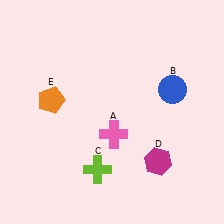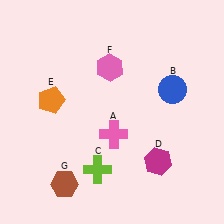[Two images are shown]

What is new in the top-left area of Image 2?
A pink hexagon (F) was added in the top-left area of Image 2.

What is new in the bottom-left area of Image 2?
A brown hexagon (G) was added in the bottom-left area of Image 2.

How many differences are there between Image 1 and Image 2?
There are 2 differences between the two images.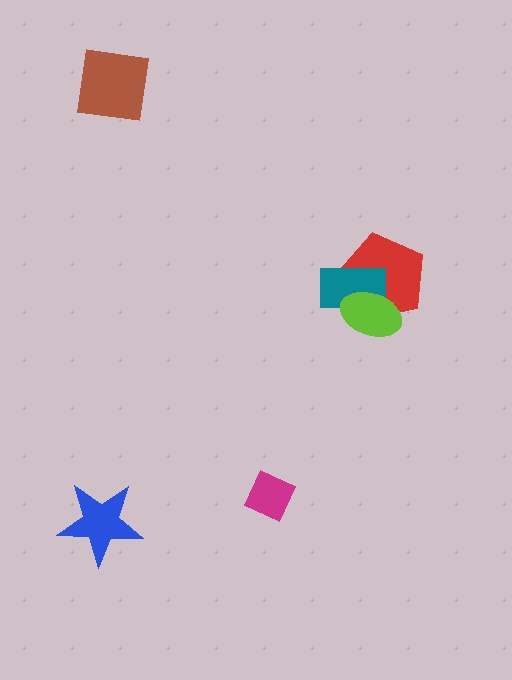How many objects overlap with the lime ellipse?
2 objects overlap with the lime ellipse.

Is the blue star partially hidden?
No, no other shape covers it.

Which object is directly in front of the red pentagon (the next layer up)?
The teal rectangle is directly in front of the red pentagon.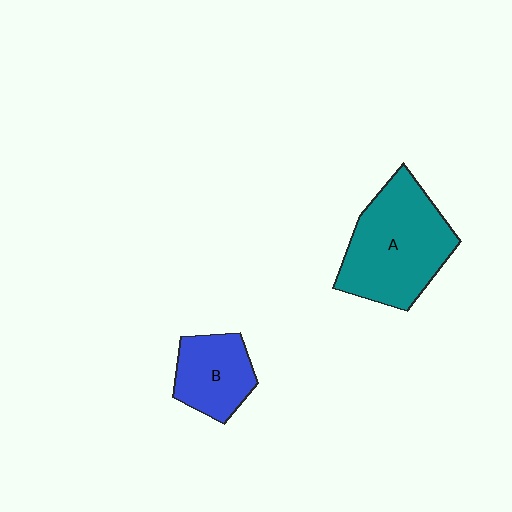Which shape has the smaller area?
Shape B (blue).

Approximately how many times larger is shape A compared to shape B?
Approximately 1.9 times.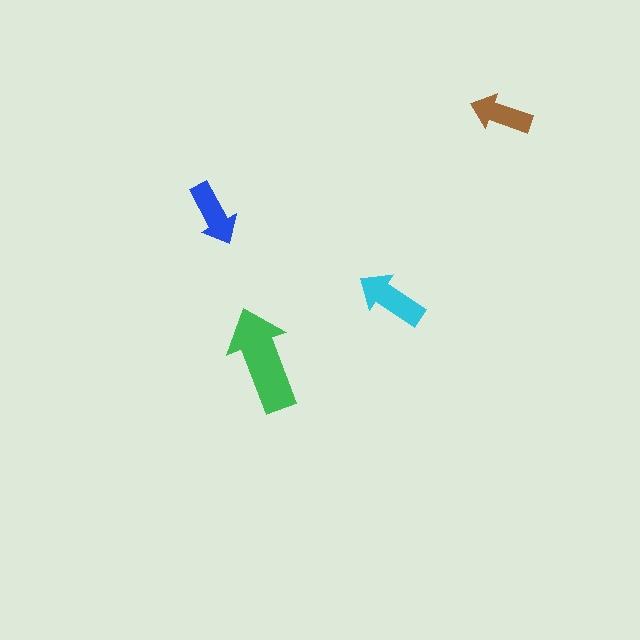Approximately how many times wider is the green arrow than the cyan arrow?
About 1.5 times wider.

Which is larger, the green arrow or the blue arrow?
The green one.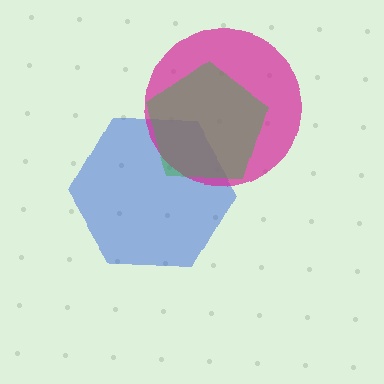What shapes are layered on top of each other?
The layered shapes are: a blue hexagon, a magenta circle, a green pentagon.